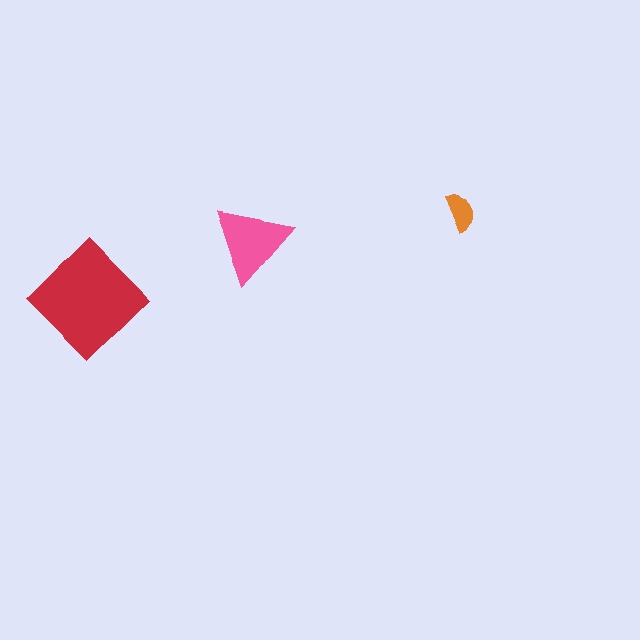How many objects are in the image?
There are 3 objects in the image.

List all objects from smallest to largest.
The orange semicircle, the pink triangle, the red diamond.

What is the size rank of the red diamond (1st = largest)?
1st.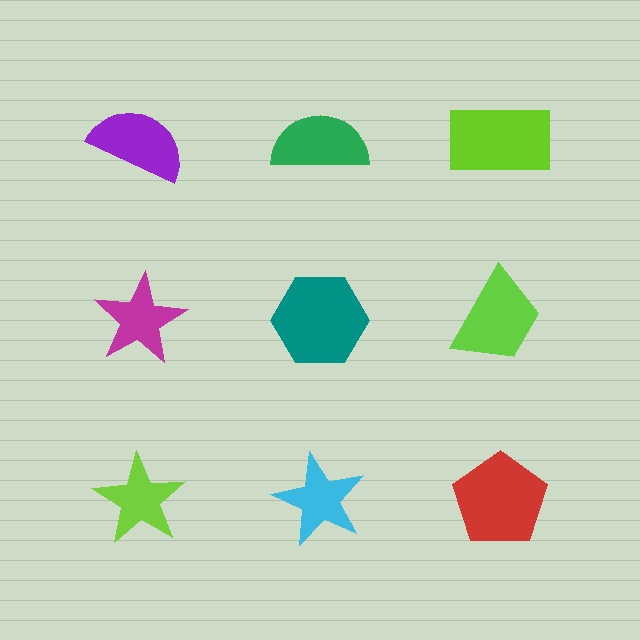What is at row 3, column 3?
A red pentagon.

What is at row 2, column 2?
A teal hexagon.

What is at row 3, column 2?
A cyan star.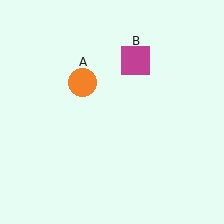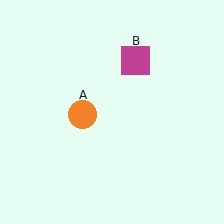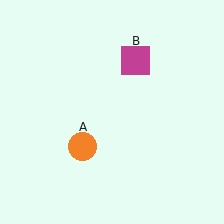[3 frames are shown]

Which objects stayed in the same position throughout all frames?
Magenta square (object B) remained stationary.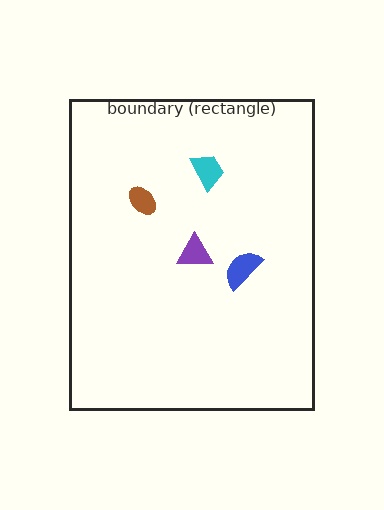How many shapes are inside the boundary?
4 inside, 0 outside.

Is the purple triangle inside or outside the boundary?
Inside.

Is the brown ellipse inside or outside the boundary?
Inside.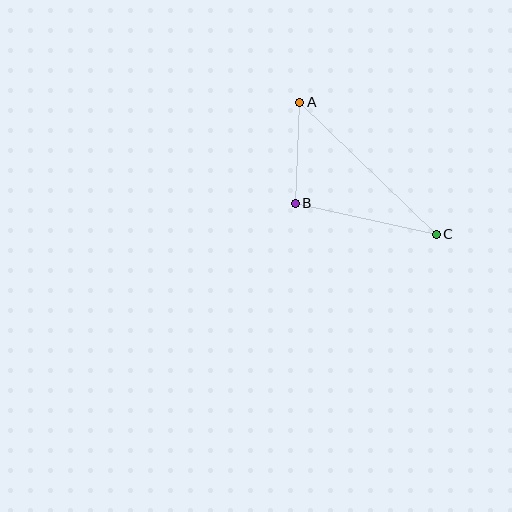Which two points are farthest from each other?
Points A and C are farthest from each other.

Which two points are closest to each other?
Points A and B are closest to each other.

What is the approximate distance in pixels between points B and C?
The distance between B and C is approximately 145 pixels.